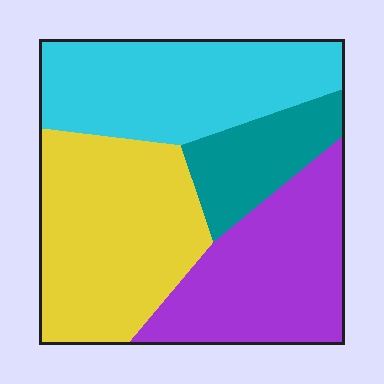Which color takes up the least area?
Teal, at roughly 15%.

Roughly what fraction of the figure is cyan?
Cyan takes up about one quarter (1/4) of the figure.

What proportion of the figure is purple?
Purple covers around 25% of the figure.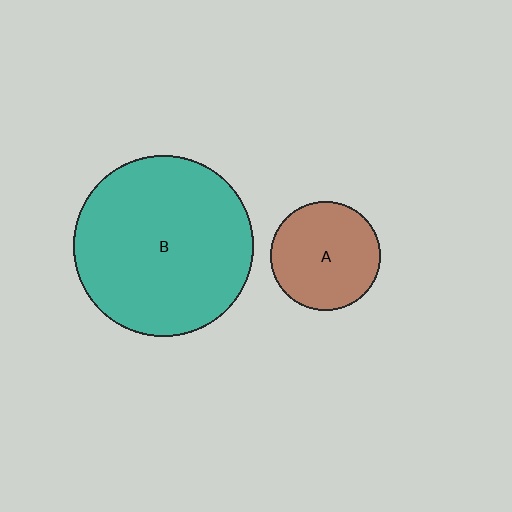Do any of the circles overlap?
No, none of the circles overlap.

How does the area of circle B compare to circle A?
Approximately 2.7 times.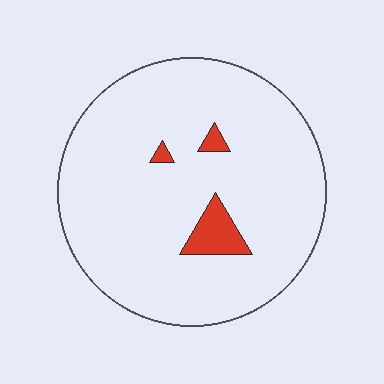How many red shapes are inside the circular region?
3.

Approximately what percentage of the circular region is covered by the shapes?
Approximately 5%.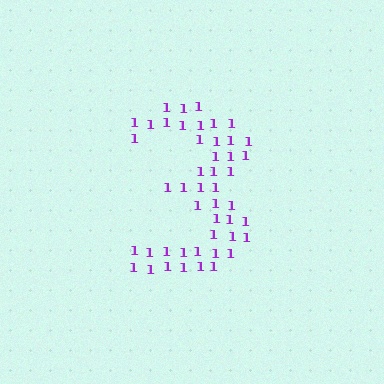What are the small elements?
The small elements are digit 1's.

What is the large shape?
The large shape is the digit 3.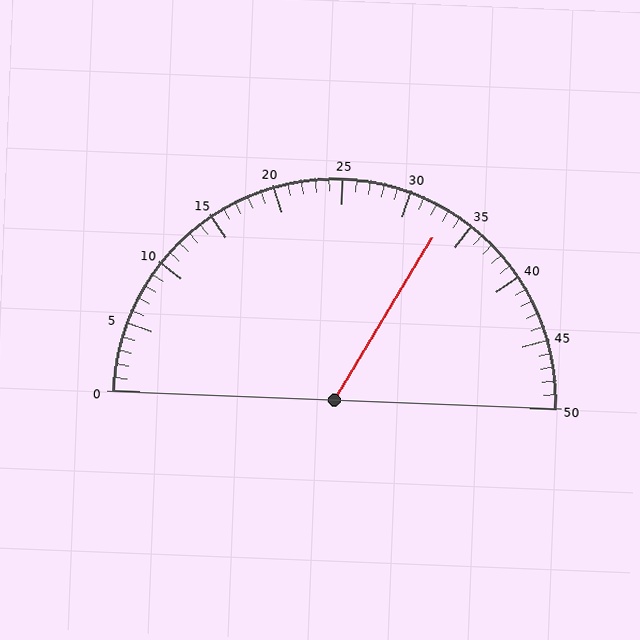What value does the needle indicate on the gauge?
The needle indicates approximately 33.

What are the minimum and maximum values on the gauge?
The gauge ranges from 0 to 50.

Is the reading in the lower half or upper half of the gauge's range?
The reading is in the upper half of the range (0 to 50).